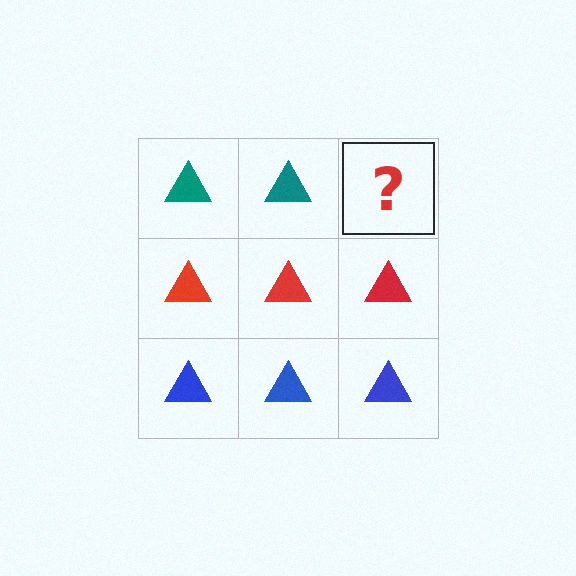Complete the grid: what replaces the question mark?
The question mark should be replaced with a teal triangle.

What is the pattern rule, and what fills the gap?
The rule is that each row has a consistent color. The gap should be filled with a teal triangle.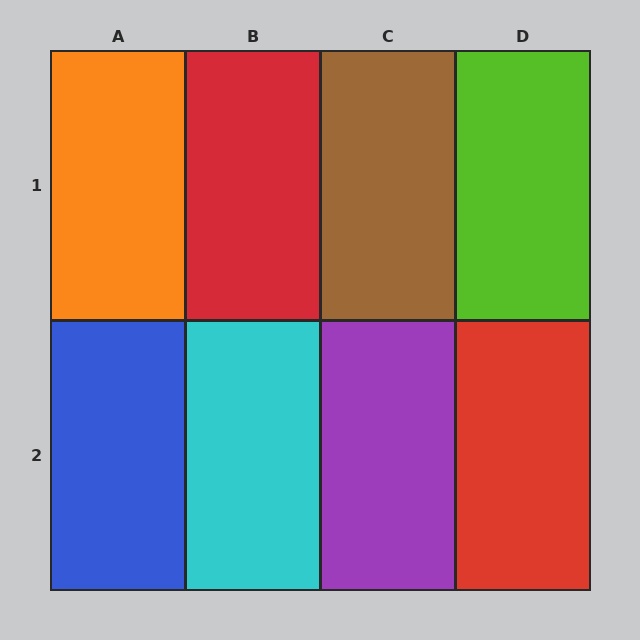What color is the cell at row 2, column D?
Red.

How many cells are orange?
1 cell is orange.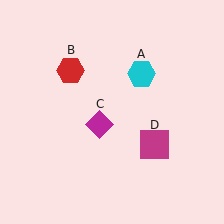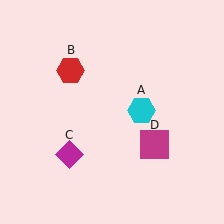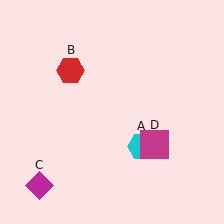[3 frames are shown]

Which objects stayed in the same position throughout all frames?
Red hexagon (object B) and magenta square (object D) remained stationary.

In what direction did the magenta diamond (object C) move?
The magenta diamond (object C) moved down and to the left.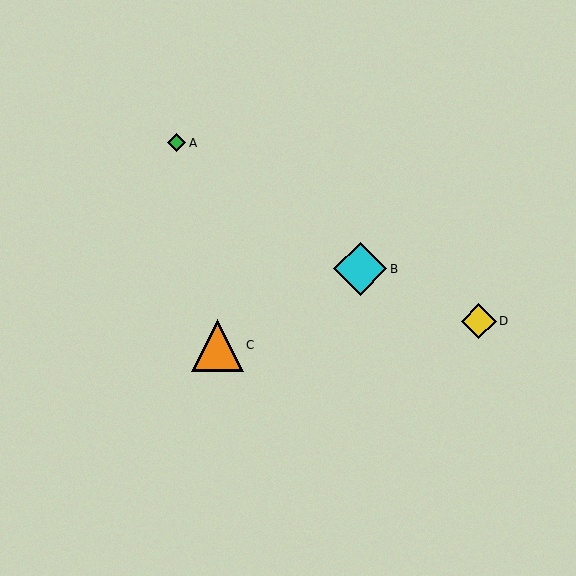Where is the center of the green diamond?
The center of the green diamond is at (177, 143).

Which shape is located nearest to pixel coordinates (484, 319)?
The yellow diamond (labeled D) at (479, 321) is nearest to that location.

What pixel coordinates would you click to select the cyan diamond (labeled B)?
Click at (360, 269) to select the cyan diamond B.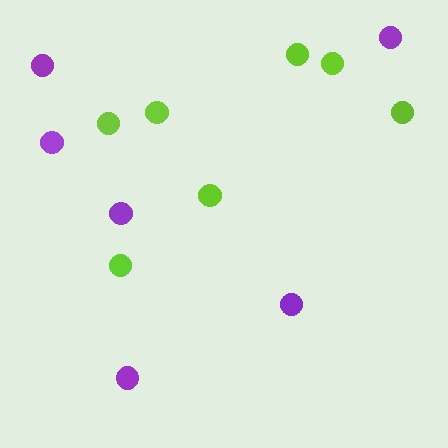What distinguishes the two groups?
There are 2 groups: one group of purple circles (6) and one group of lime circles (7).